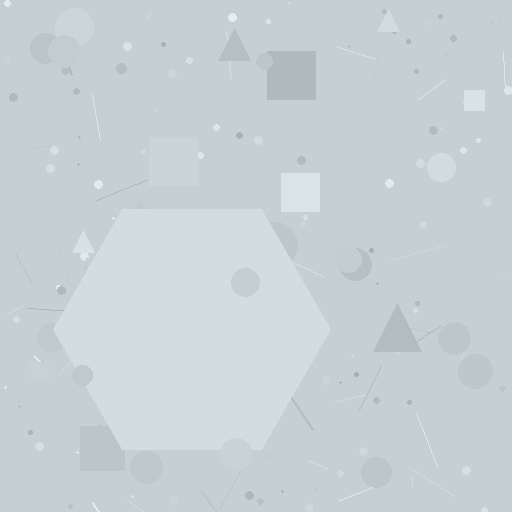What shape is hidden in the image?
A hexagon is hidden in the image.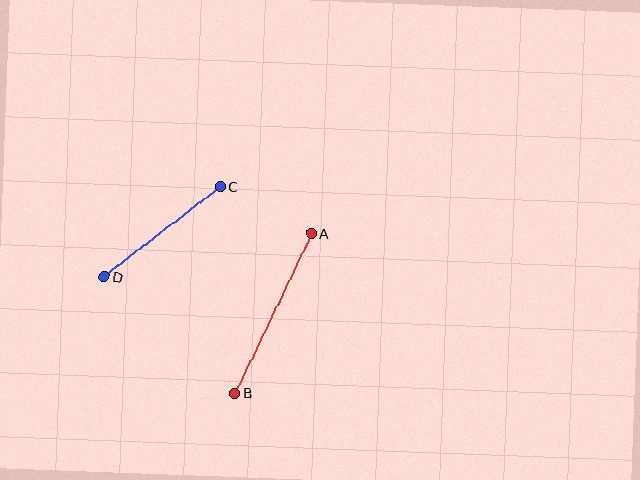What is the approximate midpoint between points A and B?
The midpoint is at approximately (273, 313) pixels.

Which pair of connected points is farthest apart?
Points A and B are farthest apart.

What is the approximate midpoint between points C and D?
The midpoint is at approximately (162, 232) pixels.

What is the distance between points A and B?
The distance is approximately 177 pixels.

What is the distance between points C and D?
The distance is approximately 147 pixels.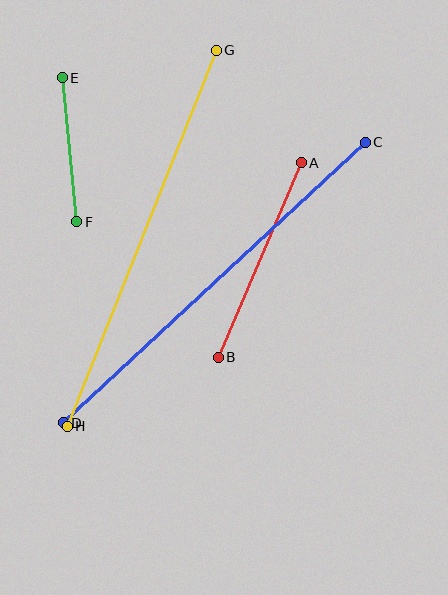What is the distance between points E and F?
The distance is approximately 145 pixels.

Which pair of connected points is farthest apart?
Points C and D are farthest apart.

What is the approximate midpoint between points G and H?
The midpoint is at approximately (142, 238) pixels.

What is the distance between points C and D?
The distance is approximately 412 pixels.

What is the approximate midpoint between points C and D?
The midpoint is at approximately (214, 283) pixels.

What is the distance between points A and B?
The distance is approximately 211 pixels.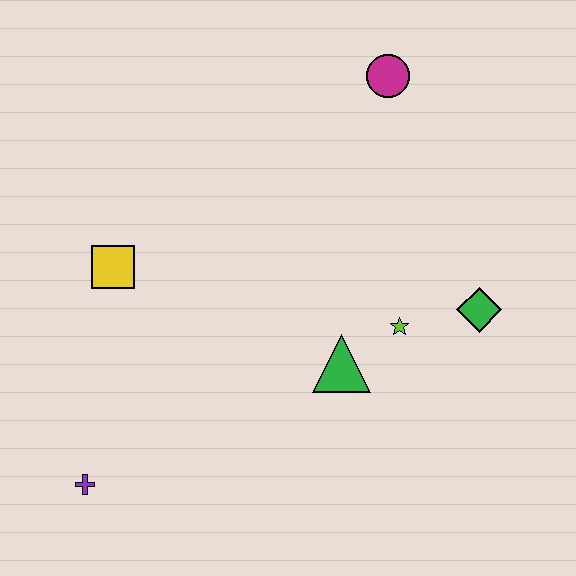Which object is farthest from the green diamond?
The purple cross is farthest from the green diamond.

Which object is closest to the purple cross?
The yellow square is closest to the purple cross.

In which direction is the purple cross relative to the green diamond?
The purple cross is to the left of the green diamond.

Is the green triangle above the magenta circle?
No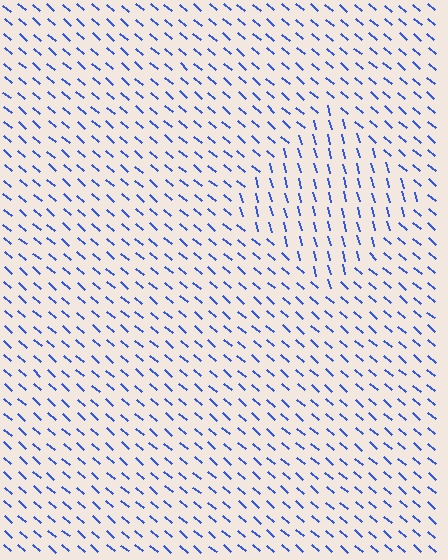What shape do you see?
I see a diamond.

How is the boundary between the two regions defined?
The boundary is defined purely by a change in line orientation (approximately 34 degrees difference). All lines are the same color and thickness.